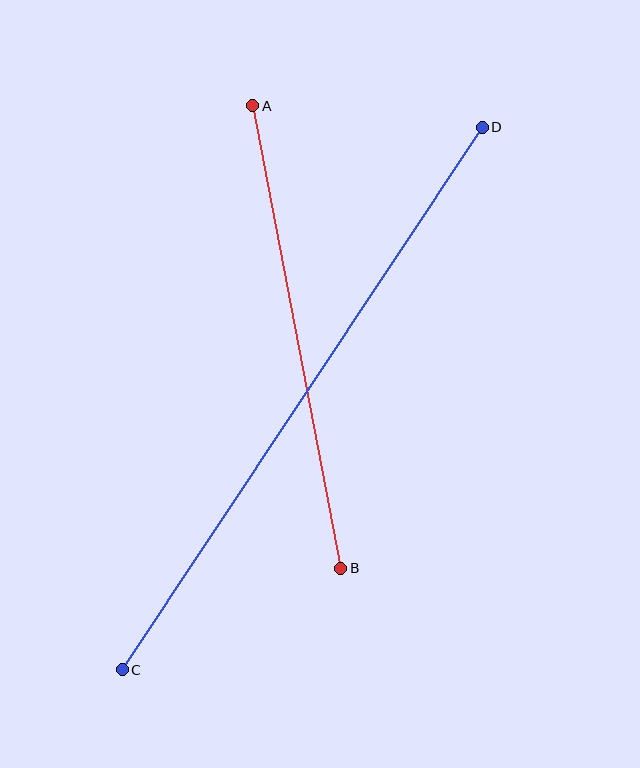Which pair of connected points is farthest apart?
Points C and D are farthest apart.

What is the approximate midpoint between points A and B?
The midpoint is at approximately (297, 337) pixels.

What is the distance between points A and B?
The distance is approximately 471 pixels.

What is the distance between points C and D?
The distance is approximately 651 pixels.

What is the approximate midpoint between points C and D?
The midpoint is at approximately (302, 399) pixels.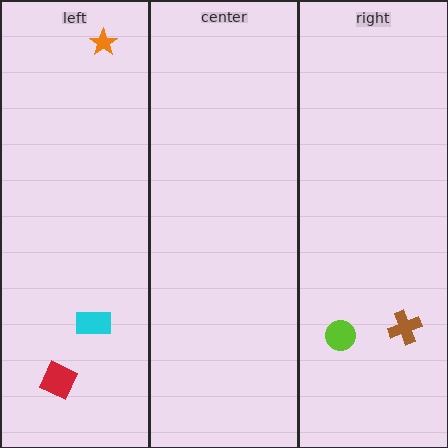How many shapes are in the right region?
2.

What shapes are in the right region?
The lime circle, the brown cross.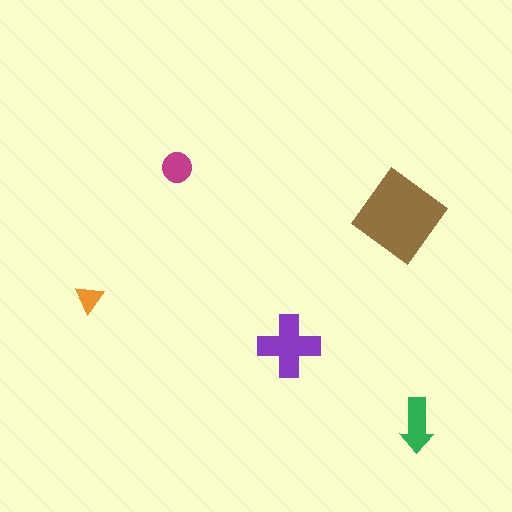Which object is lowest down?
The green arrow is bottommost.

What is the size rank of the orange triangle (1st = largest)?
5th.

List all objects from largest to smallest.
The brown diamond, the purple cross, the green arrow, the magenta circle, the orange triangle.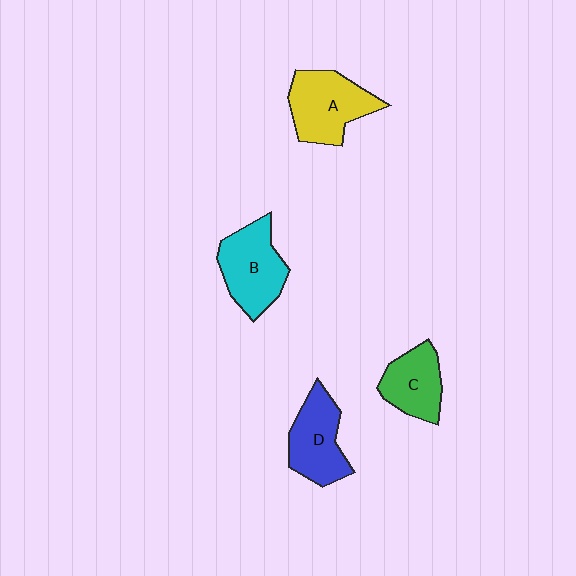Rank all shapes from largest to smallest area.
From largest to smallest: A (yellow), B (cyan), D (blue), C (green).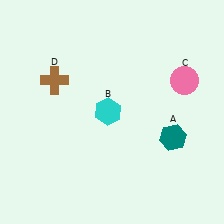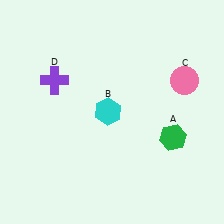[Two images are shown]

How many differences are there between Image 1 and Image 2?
There are 2 differences between the two images.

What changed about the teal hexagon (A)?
In Image 1, A is teal. In Image 2, it changed to green.